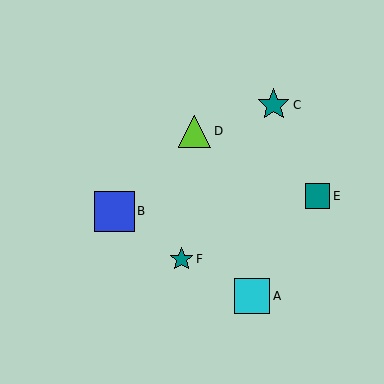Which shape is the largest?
The blue square (labeled B) is the largest.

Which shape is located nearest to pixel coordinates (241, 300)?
The cyan square (labeled A) at (252, 296) is nearest to that location.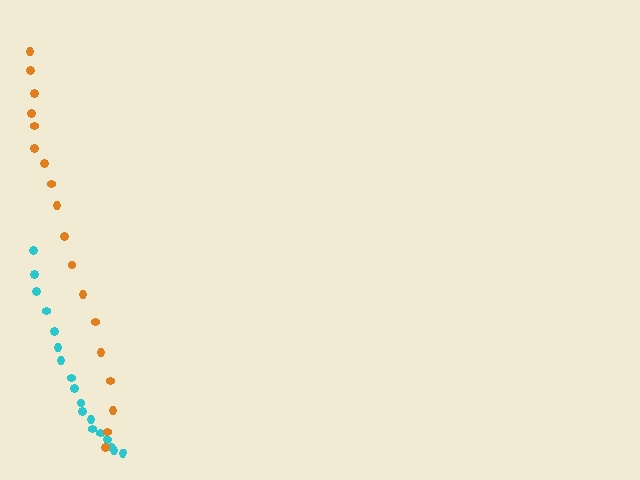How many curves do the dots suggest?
There are 2 distinct paths.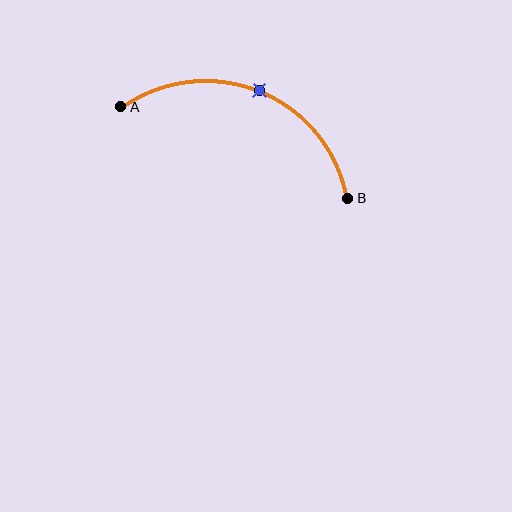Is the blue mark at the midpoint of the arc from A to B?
Yes. The blue mark lies on the arc at equal arc-length from both A and B — it is the arc midpoint.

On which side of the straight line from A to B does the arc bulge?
The arc bulges above the straight line connecting A and B.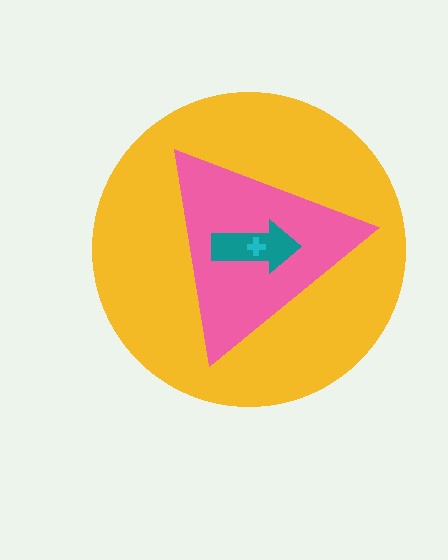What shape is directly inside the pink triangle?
The teal arrow.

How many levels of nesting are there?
4.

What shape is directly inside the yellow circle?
The pink triangle.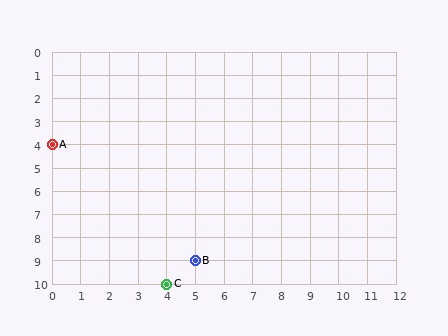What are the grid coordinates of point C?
Point C is at grid coordinates (4, 10).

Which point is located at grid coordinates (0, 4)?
Point A is at (0, 4).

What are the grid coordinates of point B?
Point B is at grid coordinates (5, 9).